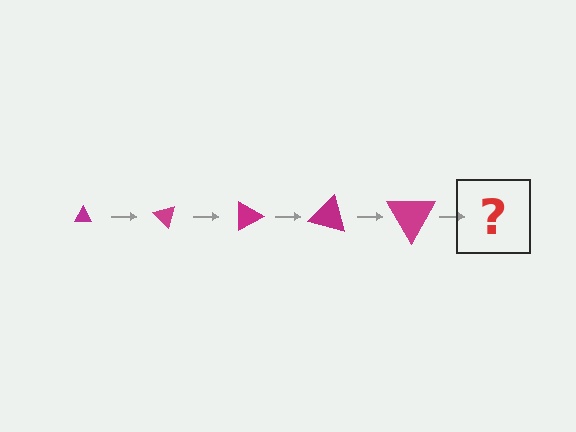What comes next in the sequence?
The next element should be a triangle, larger than the previous one and rotated 225 degrees from the start.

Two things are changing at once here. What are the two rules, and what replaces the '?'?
The two rules are that the triangle grows larger each step and it rotates 45 degrees each step. The '?' should be a triangle, larger than the previous one and rotated 225 degrees from the start.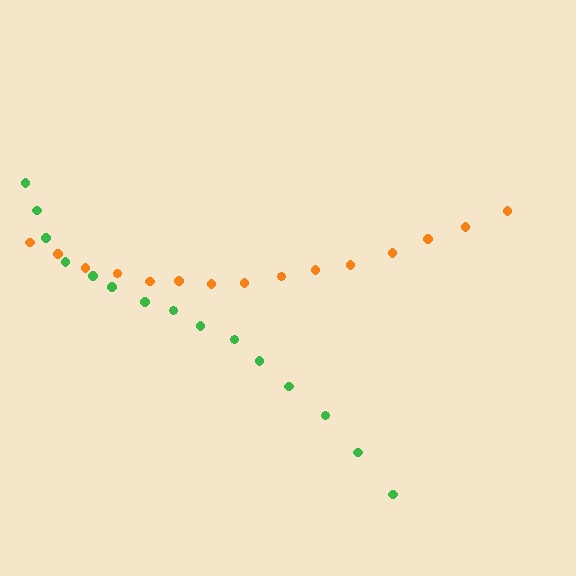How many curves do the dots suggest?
There are 2 distinct paths.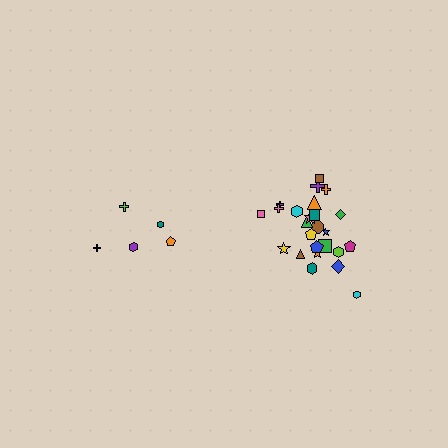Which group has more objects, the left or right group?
The right group.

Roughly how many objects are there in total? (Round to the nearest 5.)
Roughly 30 objects in total.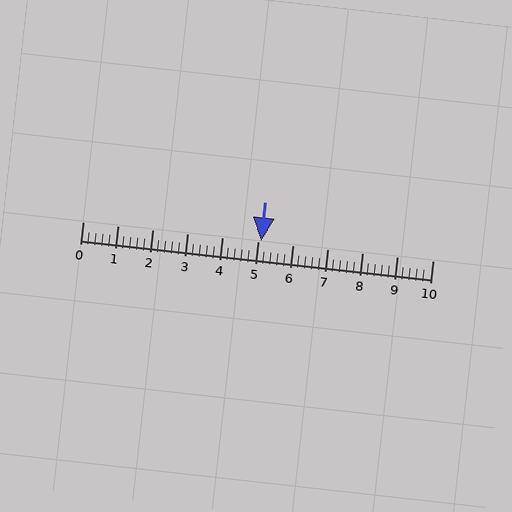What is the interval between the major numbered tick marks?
The major tick marks are spaced 1 units apart.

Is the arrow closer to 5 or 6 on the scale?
The arrow is closer to 5.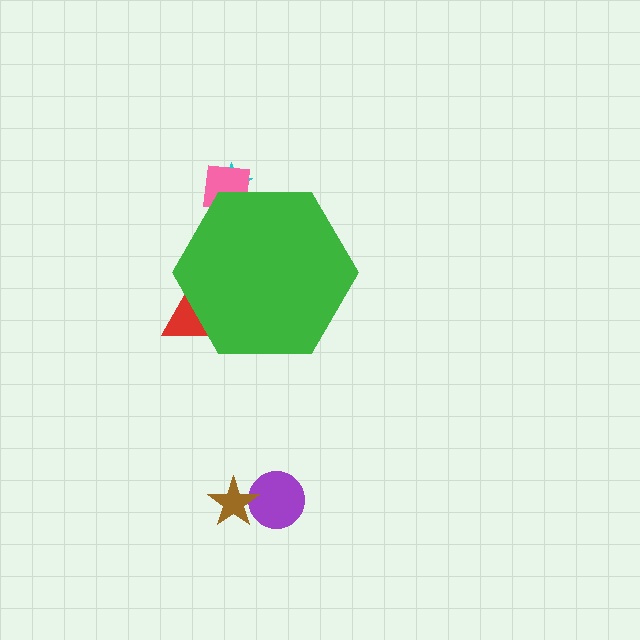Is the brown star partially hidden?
No, the brown star is fully visible.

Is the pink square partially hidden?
Yes, the pink square is partially hidden behind the green hexagon.